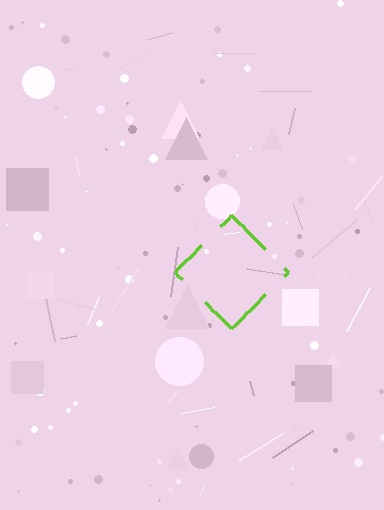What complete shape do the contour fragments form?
The contour fragments form a diamond.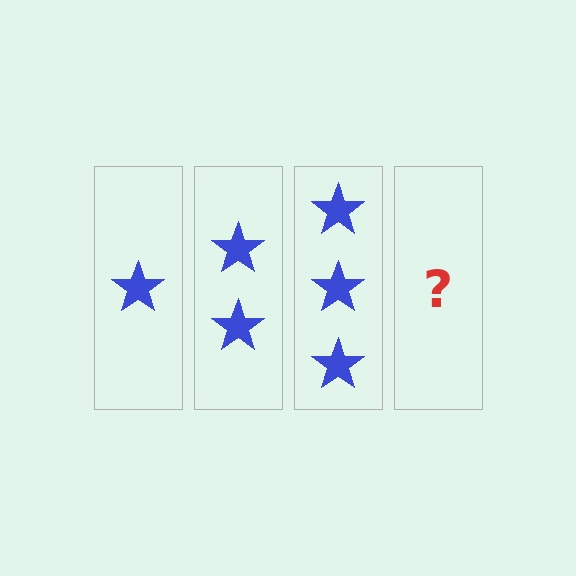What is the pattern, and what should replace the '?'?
The pattern is that each step adds one more star. The '?' should be 4 stars.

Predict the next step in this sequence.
The next step is 4 stars.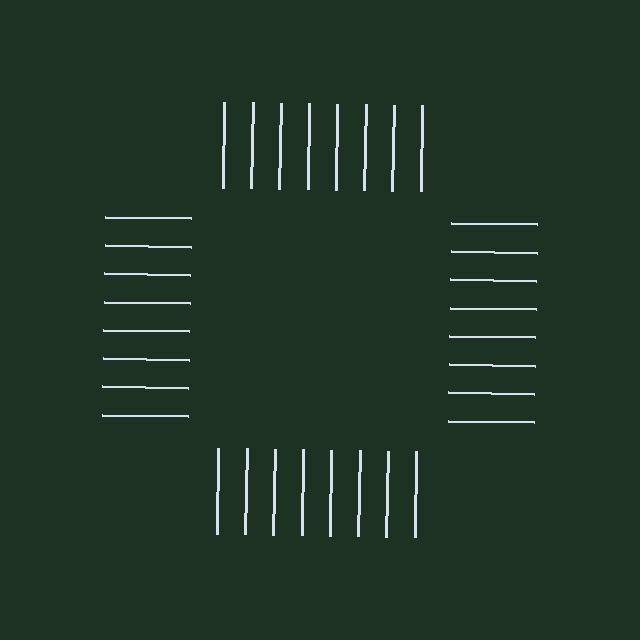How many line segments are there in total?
32 — 8 along each of the 4 edges.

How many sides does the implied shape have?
4 sides — the line-ends trace a square.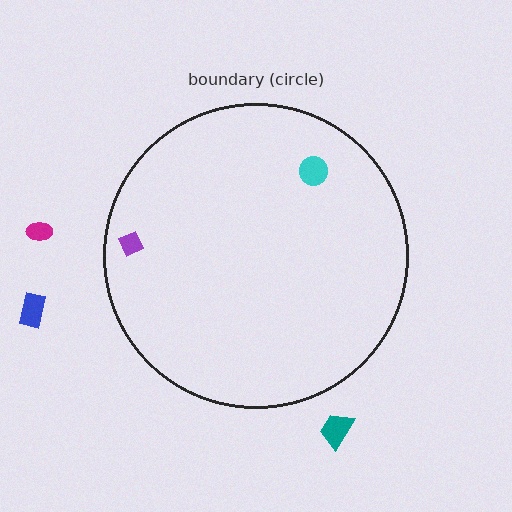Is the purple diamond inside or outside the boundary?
Inside.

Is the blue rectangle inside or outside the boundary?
Outside.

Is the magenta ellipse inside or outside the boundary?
Outside.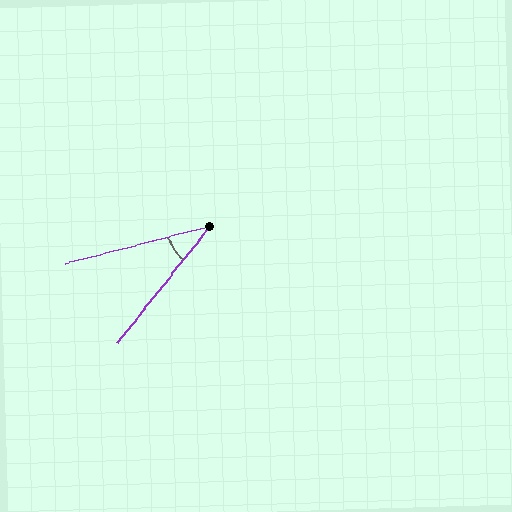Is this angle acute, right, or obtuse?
It is acute.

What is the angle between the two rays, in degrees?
Approximately 37 degrees.